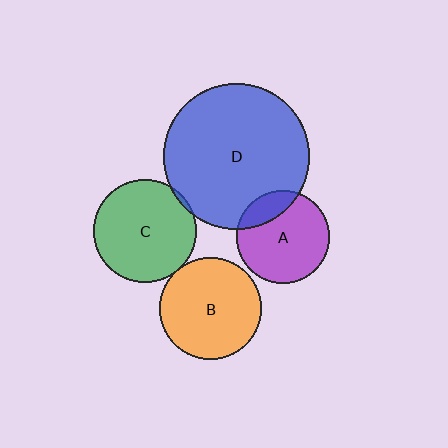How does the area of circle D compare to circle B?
Approximately 2.0 times.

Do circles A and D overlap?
Yes.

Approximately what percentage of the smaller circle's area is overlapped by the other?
Approximately 20%.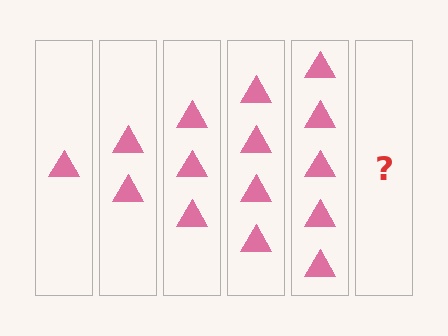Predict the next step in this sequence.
The next step is 6 triangles.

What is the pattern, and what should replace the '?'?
The pattern is that each step adds one more triangle. The '?' should be 6 triangles.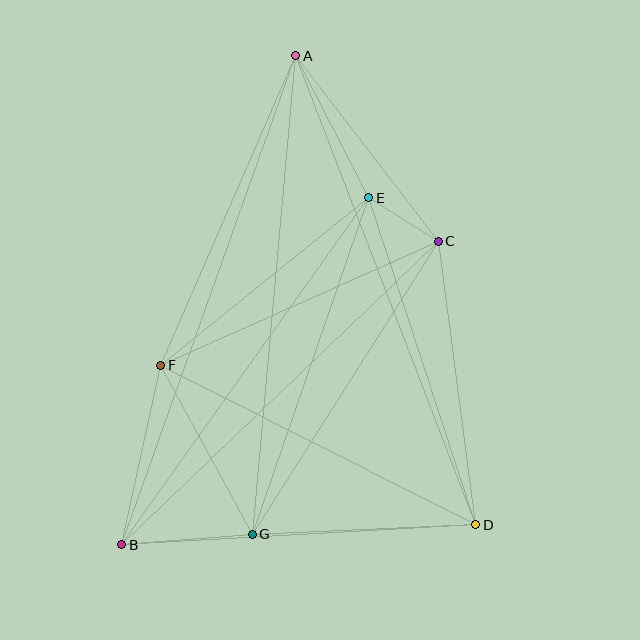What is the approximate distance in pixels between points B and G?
The distance between B and G is approximately 131 pixels.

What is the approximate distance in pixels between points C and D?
The distance between C and D is approximately 286 pixels.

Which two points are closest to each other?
Points C and E are closest to each other.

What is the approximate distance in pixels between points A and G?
The distance between A and G is approximately 480 pixels.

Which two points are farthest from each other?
Points A and B are farthest from each other.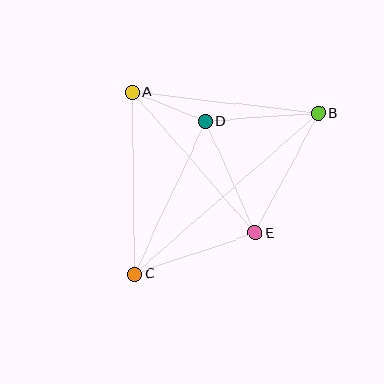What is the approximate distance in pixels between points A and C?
The distance between A and C is approximately 182 pixels.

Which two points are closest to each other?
Points A and D are closest to each other.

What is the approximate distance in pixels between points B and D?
The distance between B and D is approximately 113 pixels.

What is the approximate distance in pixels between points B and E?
The distance between B and E is approximately 135 pixels.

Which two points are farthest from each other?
Points B and C are farthest from each other.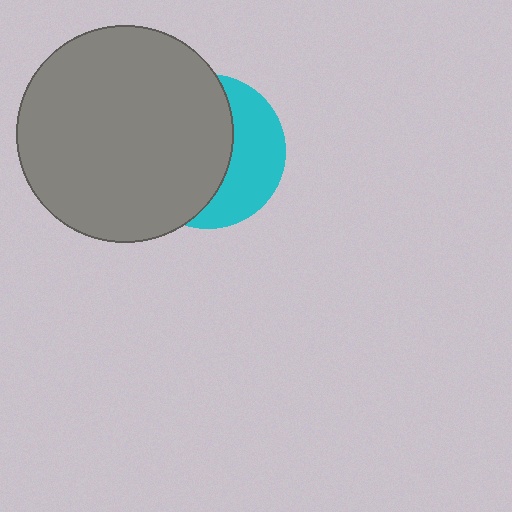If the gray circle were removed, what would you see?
You would see the complete cyan circle.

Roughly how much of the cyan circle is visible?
A small part of it is visible (roughly 39%).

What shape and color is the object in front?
The object in front is a gray circle.